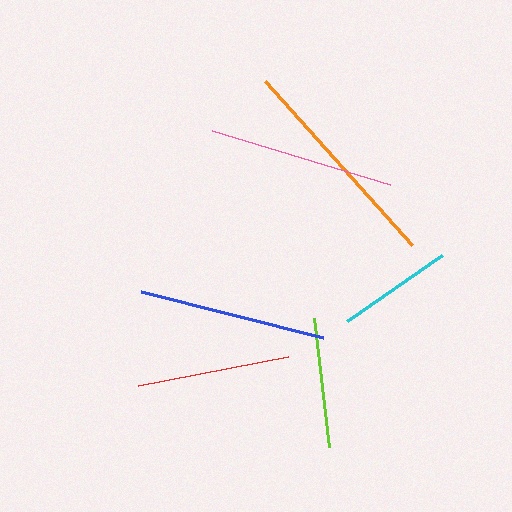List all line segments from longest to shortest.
From longest to shortest: orange, blue, pink, red, lime, cyan.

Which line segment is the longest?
The orange line is the longest at approximately 221 pixels.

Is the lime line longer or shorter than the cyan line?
The lime line is longer than the cyan line.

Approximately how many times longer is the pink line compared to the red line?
The pink line is approximately 1.2 times the length of the red line.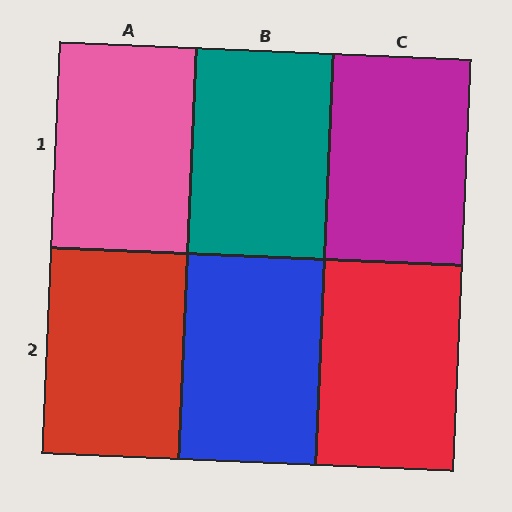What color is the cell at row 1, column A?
Pink.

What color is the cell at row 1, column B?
Teal.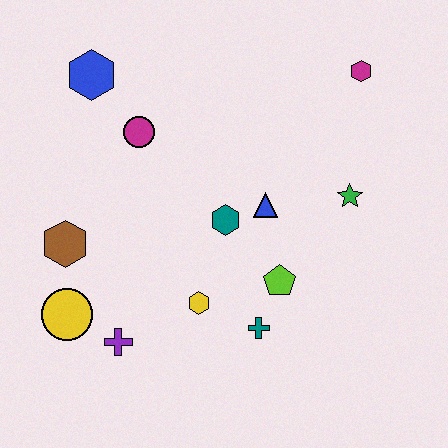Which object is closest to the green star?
The blue triangle is closest to the green star.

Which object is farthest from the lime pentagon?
The blue hexagon is farthest from the lime pentagon.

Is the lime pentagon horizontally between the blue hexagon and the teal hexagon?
No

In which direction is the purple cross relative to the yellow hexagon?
The purple cross is to the left of the yellow hexagon.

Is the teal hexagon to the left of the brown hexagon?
No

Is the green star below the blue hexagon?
Yes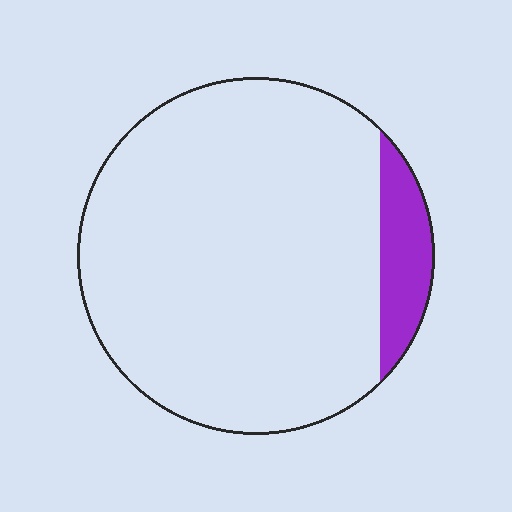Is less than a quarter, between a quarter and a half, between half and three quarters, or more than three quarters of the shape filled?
Less than a quarter.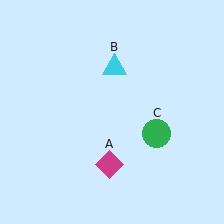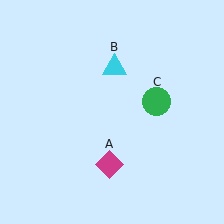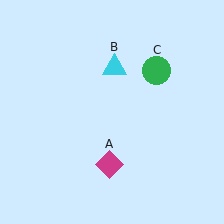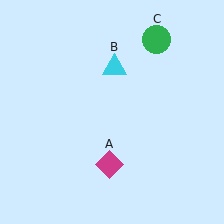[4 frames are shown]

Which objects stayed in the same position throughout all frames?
Magenta diamond (object A) and cyan triangle (object B) remained stationary.